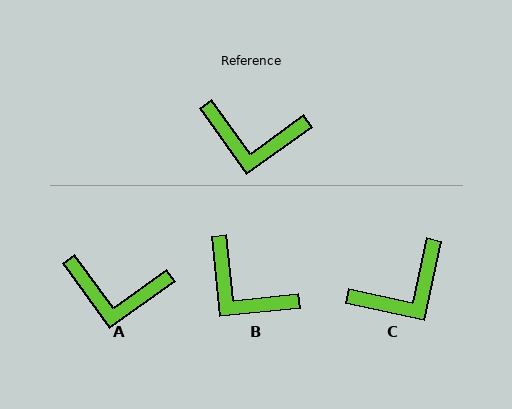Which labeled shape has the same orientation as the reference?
A.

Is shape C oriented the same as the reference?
No, it is off by about 42 degrees.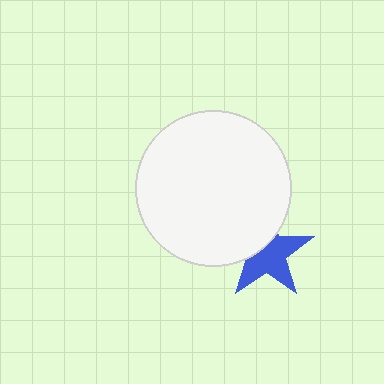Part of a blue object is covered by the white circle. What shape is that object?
It is a star.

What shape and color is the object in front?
The object in front is a white circle.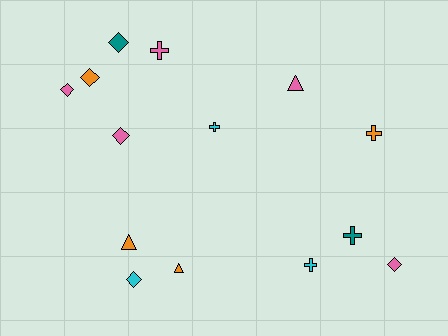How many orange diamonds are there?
There is 1 orange diamond.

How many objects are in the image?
There are 14 objects.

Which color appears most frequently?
Pink, with 5 objects.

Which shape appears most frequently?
Diamond, with 6 objects.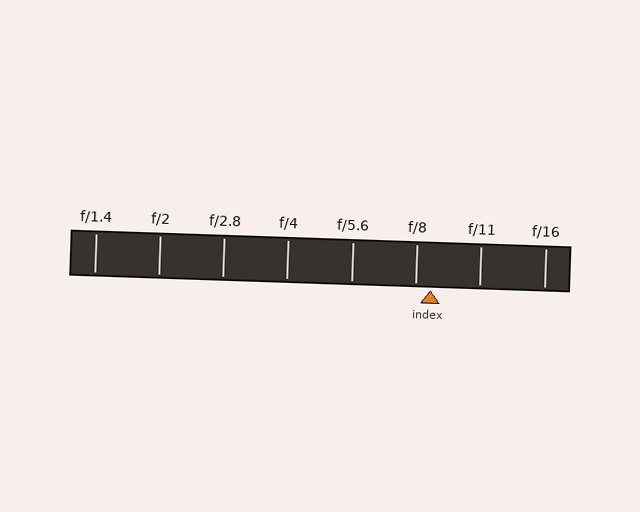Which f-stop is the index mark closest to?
The index mark is closest to f/8.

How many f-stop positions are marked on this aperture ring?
There are 8 f-stop positions marked.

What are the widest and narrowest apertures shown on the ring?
The widest aperture shown is f/1.4 and the narrowest is f/16.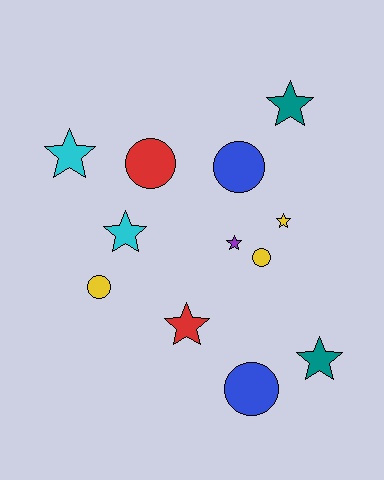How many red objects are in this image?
There are 2 red objects.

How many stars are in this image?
There are 7 stars.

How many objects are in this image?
There are 12 objects.